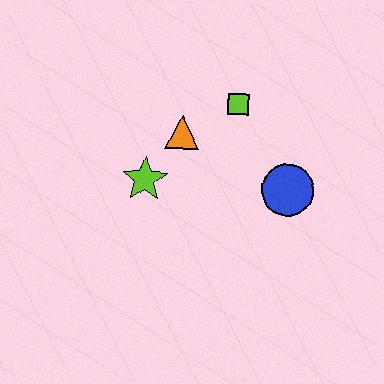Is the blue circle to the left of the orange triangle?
No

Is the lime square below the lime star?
No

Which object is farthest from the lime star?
The blue circle is farthest from the lime star.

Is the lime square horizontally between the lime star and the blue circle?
Yes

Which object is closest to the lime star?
The orange triangle is closest to the lime star.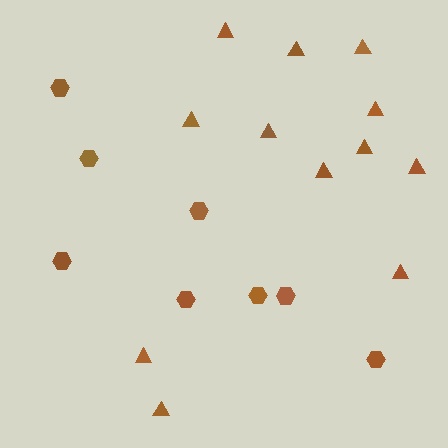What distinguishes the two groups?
There are 2 groups: one group of triangles (12) and one group of hexagons (8).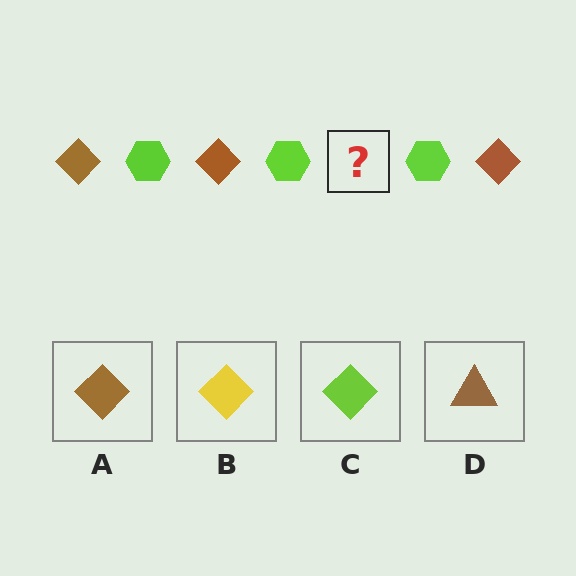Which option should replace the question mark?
Option A.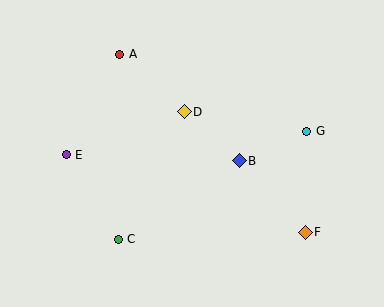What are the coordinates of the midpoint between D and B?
The midpoint between D and B is at (212, 136).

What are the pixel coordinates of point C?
Point C is at (118, 239).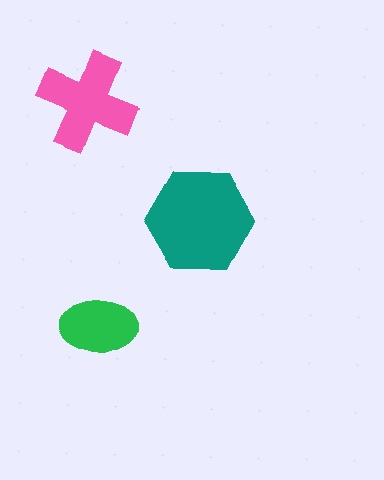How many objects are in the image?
There are 3 objects in the image.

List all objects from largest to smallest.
The teal hexagon, the pink cross, the green ellipse.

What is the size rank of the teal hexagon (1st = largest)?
1st.